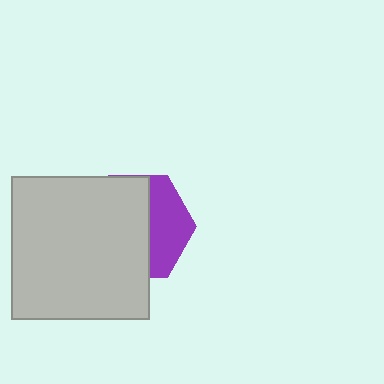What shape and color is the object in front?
The object in front is a light gray rectangle.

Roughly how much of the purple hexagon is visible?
A small part of it is visible (roughly 37%).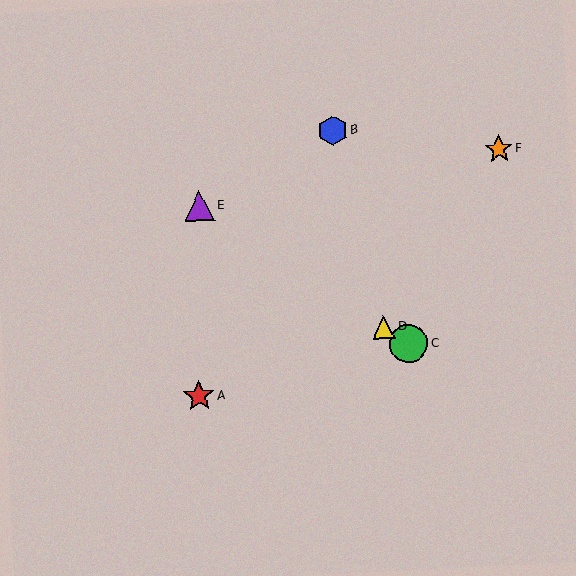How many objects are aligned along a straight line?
3 objects (C, D, E) are aligned along a straight line.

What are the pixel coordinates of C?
Object C is at (408, 344).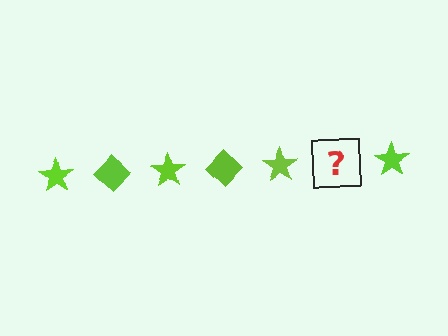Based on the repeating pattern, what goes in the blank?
The blank should be a lime diamond.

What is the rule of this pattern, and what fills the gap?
The rule is that the pattern cycles through star, diamond shapes in lime. The gap should be filled with a lime diamond.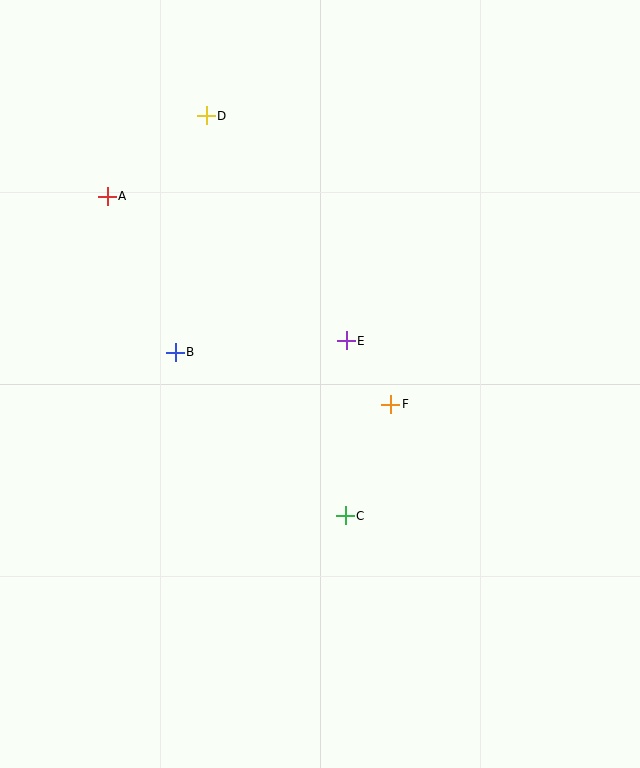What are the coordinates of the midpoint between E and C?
The midpoint between E and C is at (346, 428).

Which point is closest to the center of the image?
Point E at (346, 341) is closest to the center.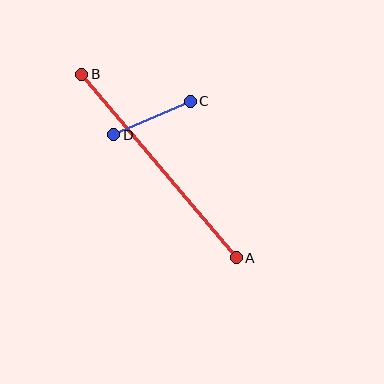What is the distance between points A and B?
The distance is approximately 240 pixels.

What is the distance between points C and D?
The distance is approximately 83 pixels.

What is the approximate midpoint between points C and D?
The midpoint is at approximately (152, 118) pixels.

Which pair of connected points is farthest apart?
Points A and B are farthest apart.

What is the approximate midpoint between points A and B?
The midpoint is at approximately (159, 166) pixels.